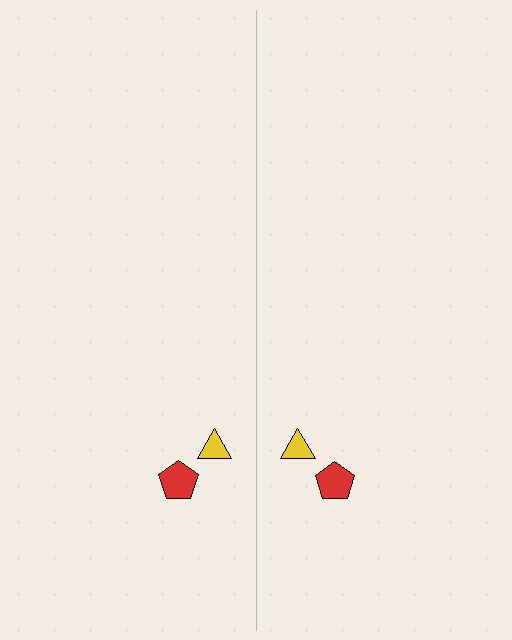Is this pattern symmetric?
Yes, this pattern has bilateral (reflection) symmetry.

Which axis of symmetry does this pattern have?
The pattern has a vertical axis of symmetry running through the center of the image.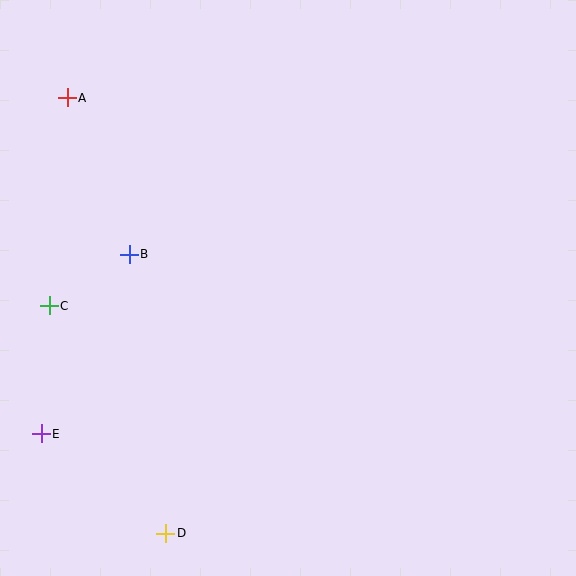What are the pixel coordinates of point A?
Point A is at (67, 98).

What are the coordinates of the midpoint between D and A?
The midpoint between D and A is at (117, 315).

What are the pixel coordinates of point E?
Point E is at (41, 434).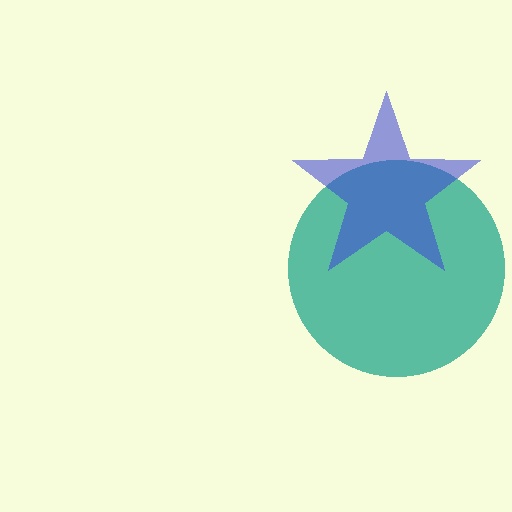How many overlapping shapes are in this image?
There are 2 overlapping shapes in the image.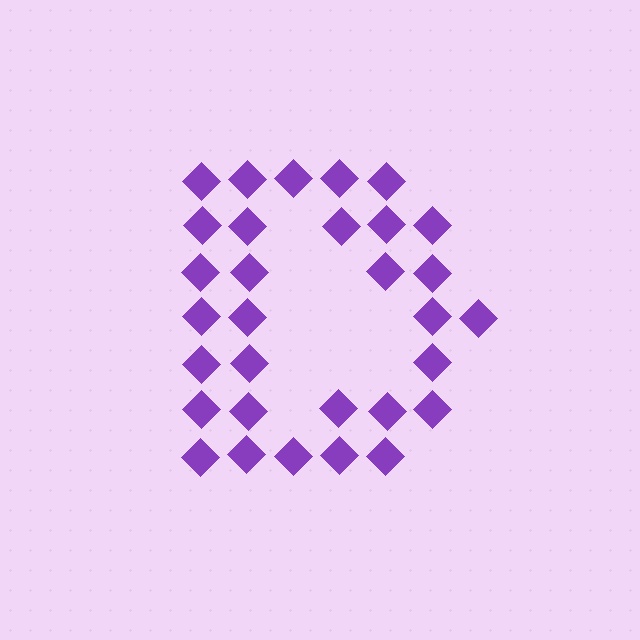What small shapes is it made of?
It is made of small diamonds.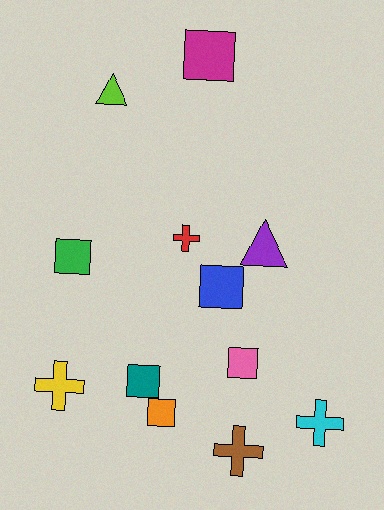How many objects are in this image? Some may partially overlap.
There are 12 objects.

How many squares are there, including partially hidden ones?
There are 6 squares.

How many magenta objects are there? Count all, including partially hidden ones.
There is 1 magenta object.